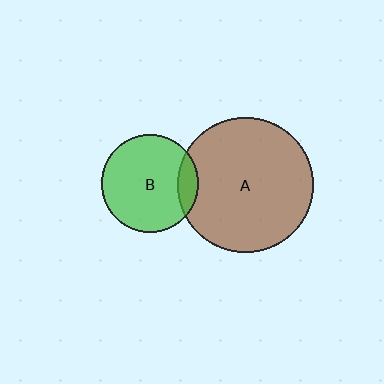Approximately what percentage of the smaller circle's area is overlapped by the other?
Approximately 15%.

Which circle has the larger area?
Circle A (brown).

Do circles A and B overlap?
Yes.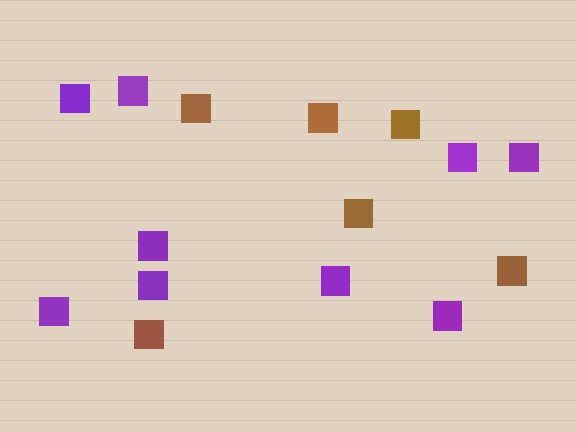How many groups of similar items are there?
There are 2 groups: one group of brown squares (6) and one group of purple squares (9).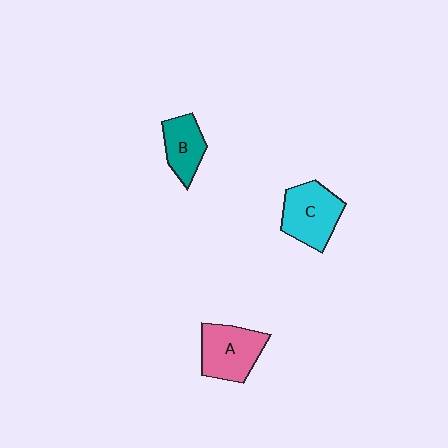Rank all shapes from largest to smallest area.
From largest to smallest: C (cyan), A (pink), B (teal).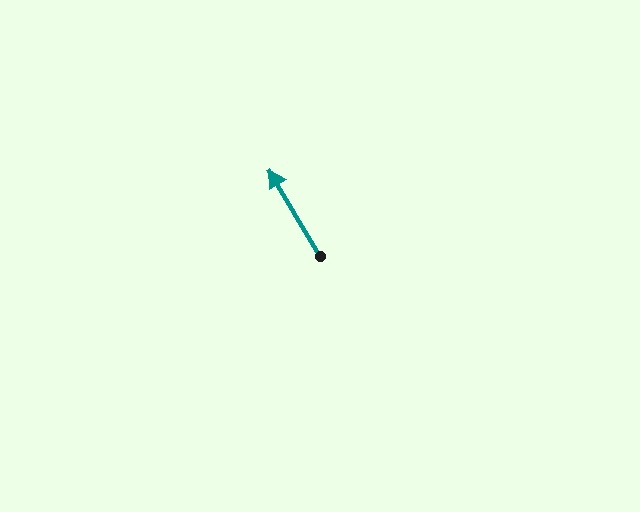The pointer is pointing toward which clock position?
Roughly 11 o'clock.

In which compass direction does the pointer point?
Northwest.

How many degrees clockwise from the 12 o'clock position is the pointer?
Approximately 330 degrees.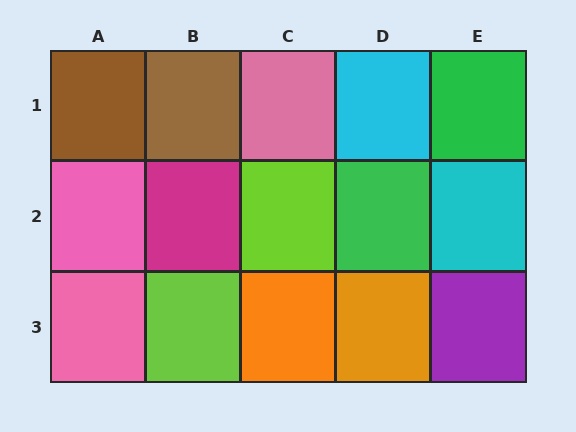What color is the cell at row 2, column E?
Cyan.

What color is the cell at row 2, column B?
Magenta.